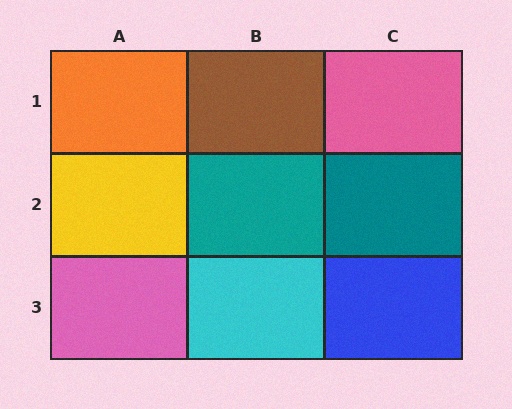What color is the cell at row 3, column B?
Cyan.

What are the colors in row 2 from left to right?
Yellow, teal, teal.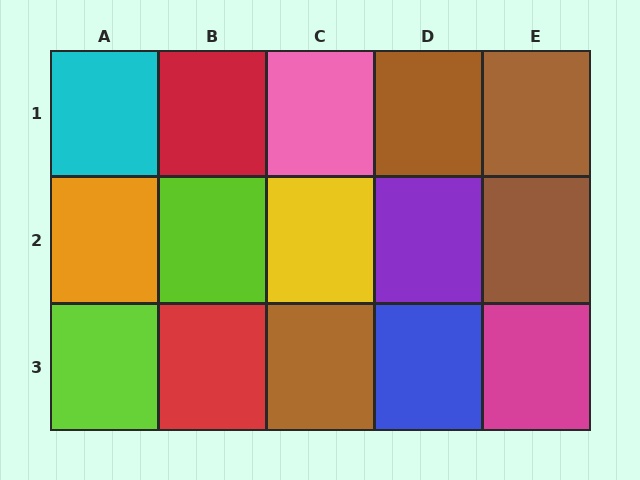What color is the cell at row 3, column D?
Blue.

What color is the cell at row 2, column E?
Brown.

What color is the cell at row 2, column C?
Yellow.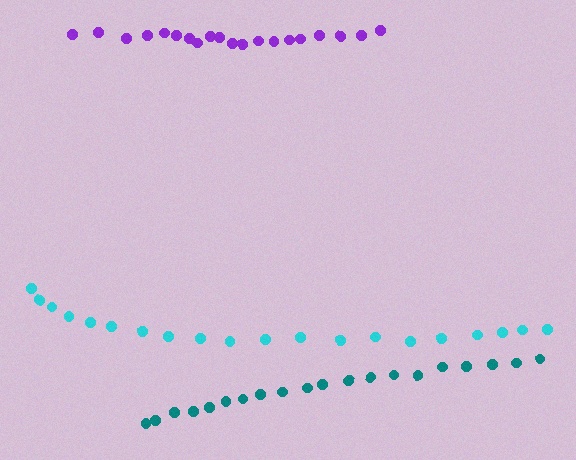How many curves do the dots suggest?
There are 3 distinct paths.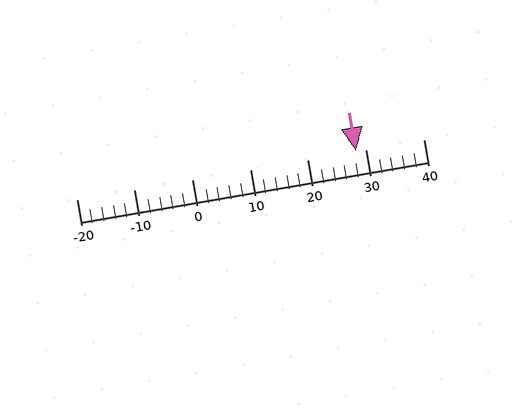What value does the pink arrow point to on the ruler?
The pink arrow points to approximately 28.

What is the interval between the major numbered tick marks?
The major tick marks are spaced 10 units apart.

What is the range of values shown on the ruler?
The ruler shows values from -20 to 40.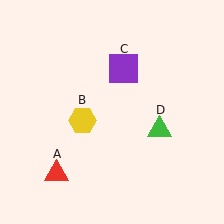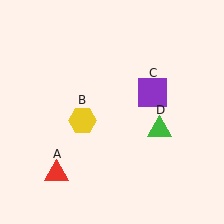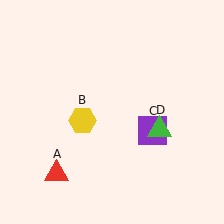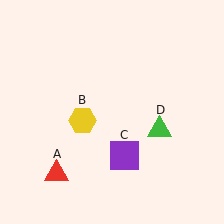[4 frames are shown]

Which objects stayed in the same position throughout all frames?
Red triangle (object A) and yellow hexagon (object B) and green triangle (object D) remained stationary.